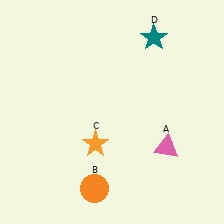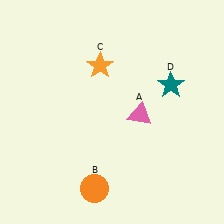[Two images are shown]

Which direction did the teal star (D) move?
The teal star (D) moved down.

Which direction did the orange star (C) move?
The orange star (C) moved up.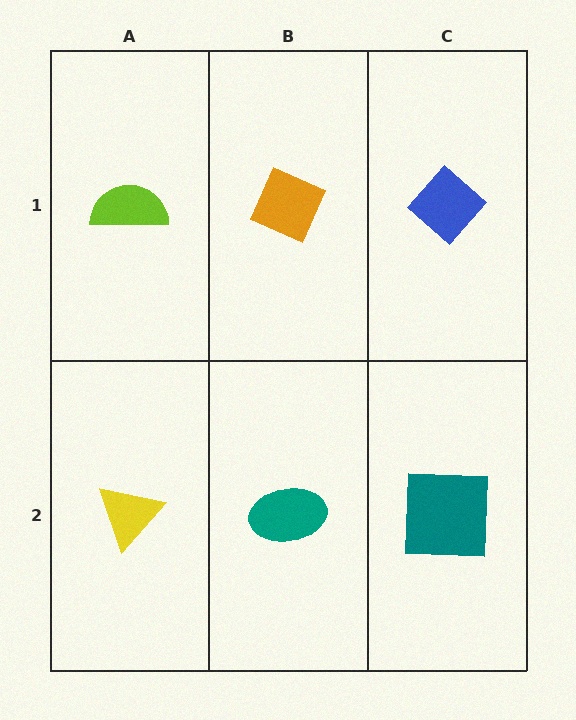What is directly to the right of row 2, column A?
A teal ellipse.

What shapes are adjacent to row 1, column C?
A teal square (row 2, column C), an orange diamond (row 1, column B).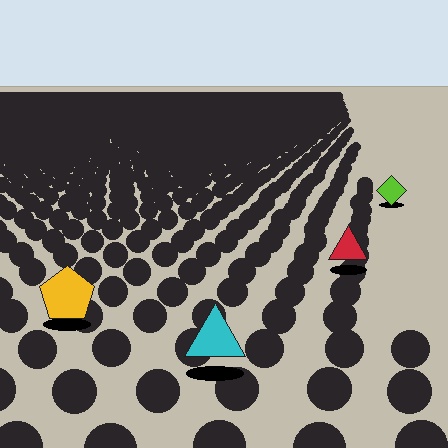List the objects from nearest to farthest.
From nearest to farthest: the cyan triangle, the yellow pentagon, the red triangle, the lime diamond.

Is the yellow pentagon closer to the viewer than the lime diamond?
Yes. The yellow pentagon is closer — you can tell from the texture gradient: the ground texture is coarser near it.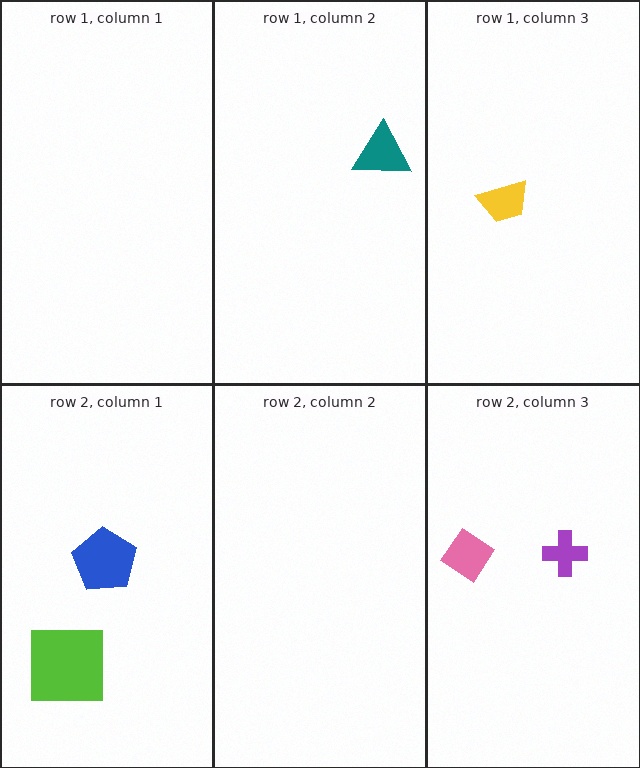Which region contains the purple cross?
The row 2, column 3 region.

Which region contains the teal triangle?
The row 1, column 2 region.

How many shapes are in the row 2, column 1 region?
2.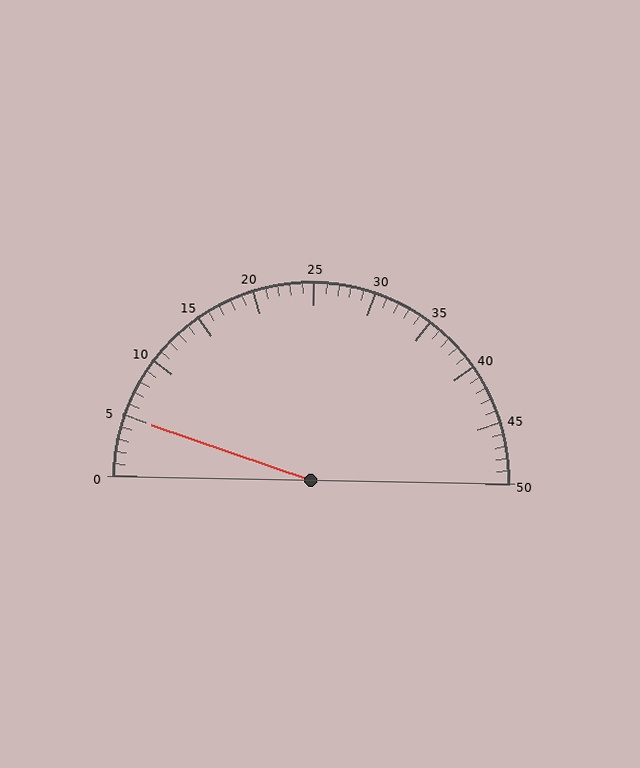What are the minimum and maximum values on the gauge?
The gauge ranges from 0 to 50.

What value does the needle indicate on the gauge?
The needle indicates approximately 5.